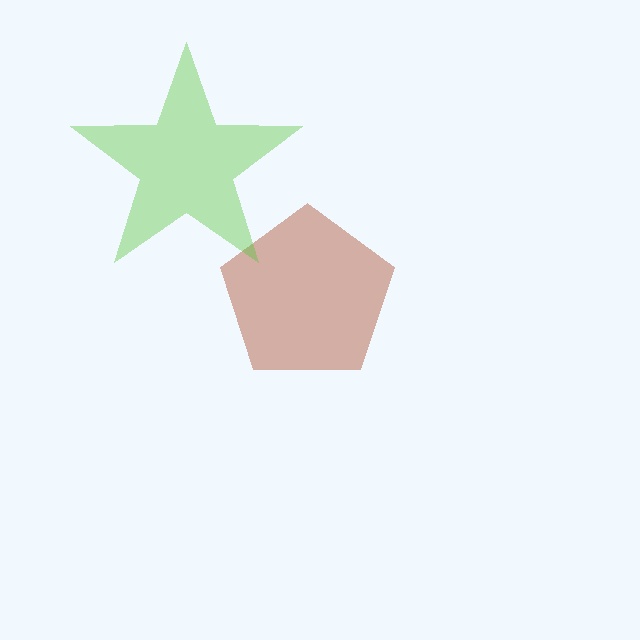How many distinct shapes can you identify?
There are 2 distinct shapes: a brown pentagon, a lime star.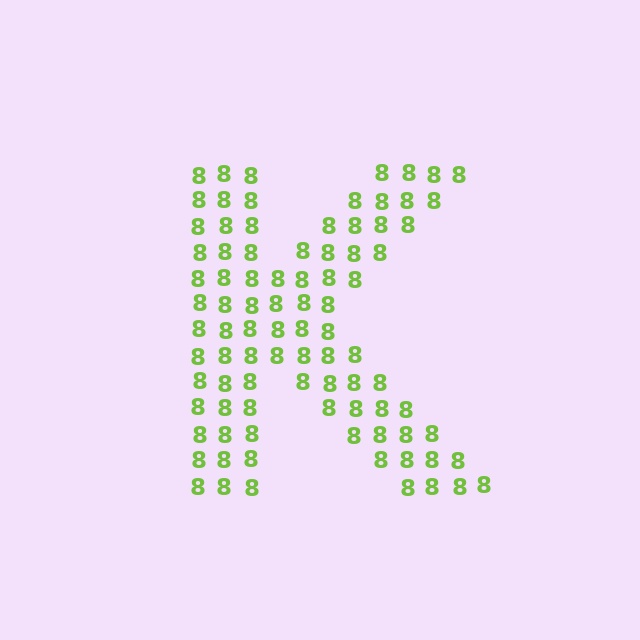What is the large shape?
The large shape is the letter K.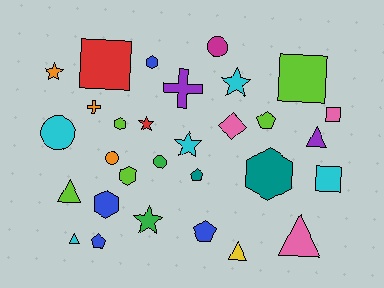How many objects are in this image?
There are 30 objects.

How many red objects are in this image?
There are 2 red objects.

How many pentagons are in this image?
There are 4 pentagons.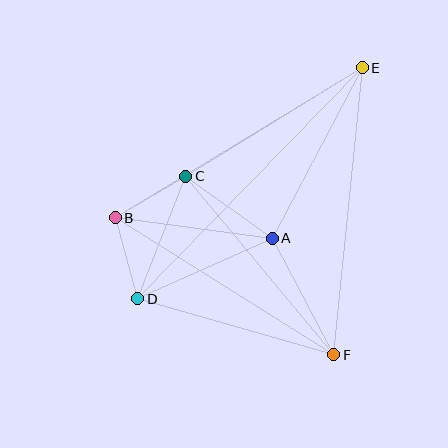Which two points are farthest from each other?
Points D and E are farthest from each other.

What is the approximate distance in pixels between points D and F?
The distance between D and F is approximately 204 pixels.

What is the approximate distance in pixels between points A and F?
The distance between A and F is approximately 132 pixels.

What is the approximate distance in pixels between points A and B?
The distance between A and B is approximately 158 pixels.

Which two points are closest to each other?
Points B and C are closest to each other.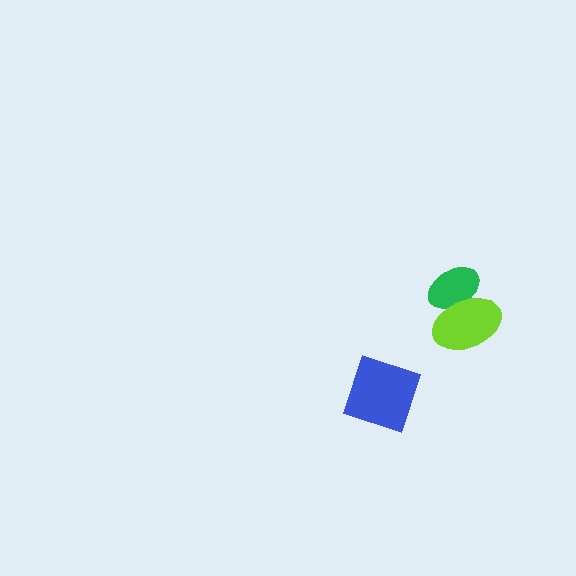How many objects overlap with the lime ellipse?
1 object overlaps with the lime ellipse.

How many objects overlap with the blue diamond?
0 objects overlap with the blue diamond.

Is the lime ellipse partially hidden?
No, no other shape covers it.